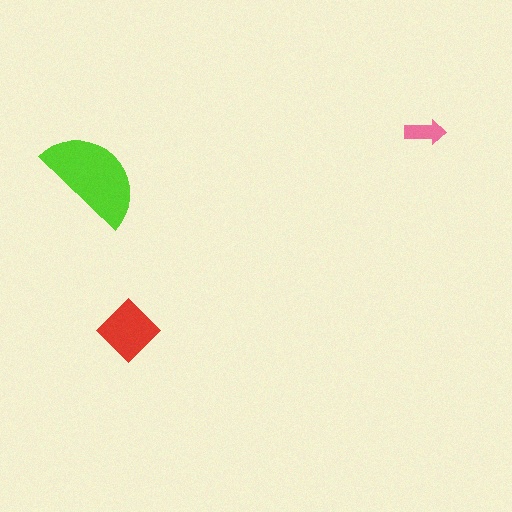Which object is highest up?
The pink arrow is topmost.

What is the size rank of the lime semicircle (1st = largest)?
1st.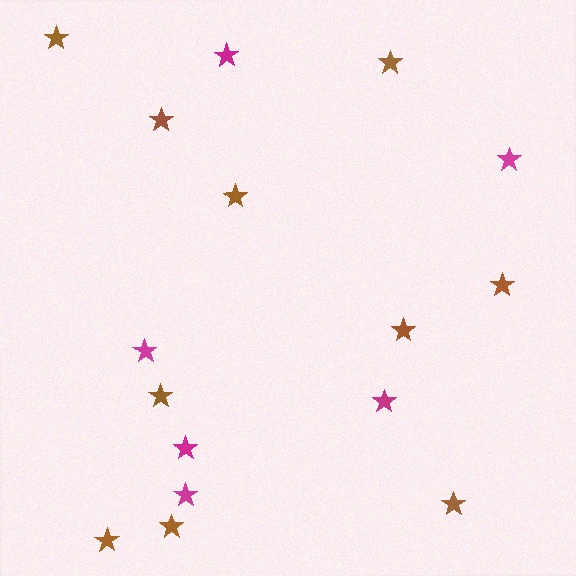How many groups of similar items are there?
There are 2 groups: one group of magenta stars (6) and one group of brown stars (10).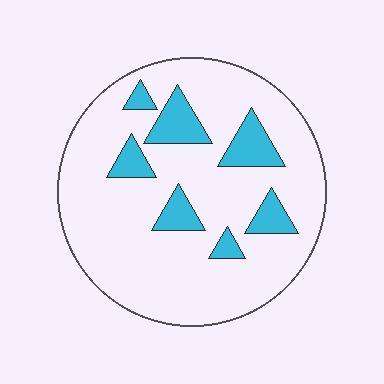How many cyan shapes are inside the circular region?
7.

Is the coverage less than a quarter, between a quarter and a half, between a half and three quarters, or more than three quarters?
Less than a quarter.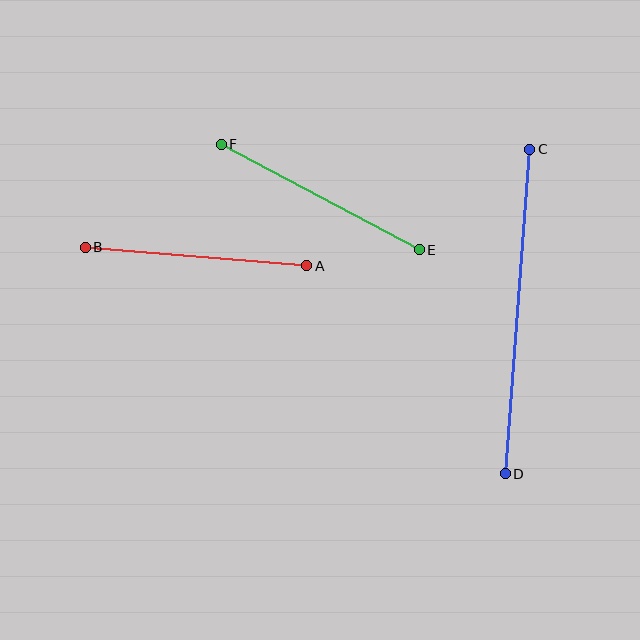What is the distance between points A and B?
The distance is approximately 222 pixels.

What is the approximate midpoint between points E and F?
The midpoint is at approximately (320, 197) pixels.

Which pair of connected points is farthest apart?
Points C and D are farthest apart.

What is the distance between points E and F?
The distance is approximately 225 pixels.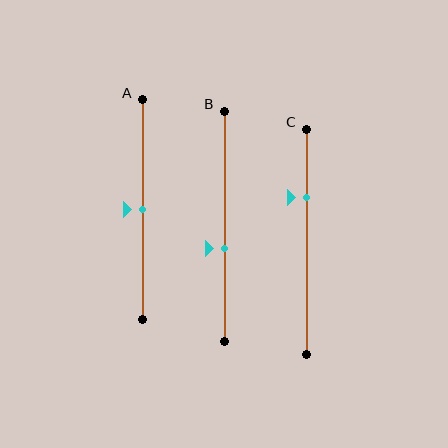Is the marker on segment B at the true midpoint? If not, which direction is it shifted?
No, the marker on segment B is shifted downward by about 10% of the segment length.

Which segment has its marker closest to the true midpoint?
Segment A has its marker closest to the true midpoint.